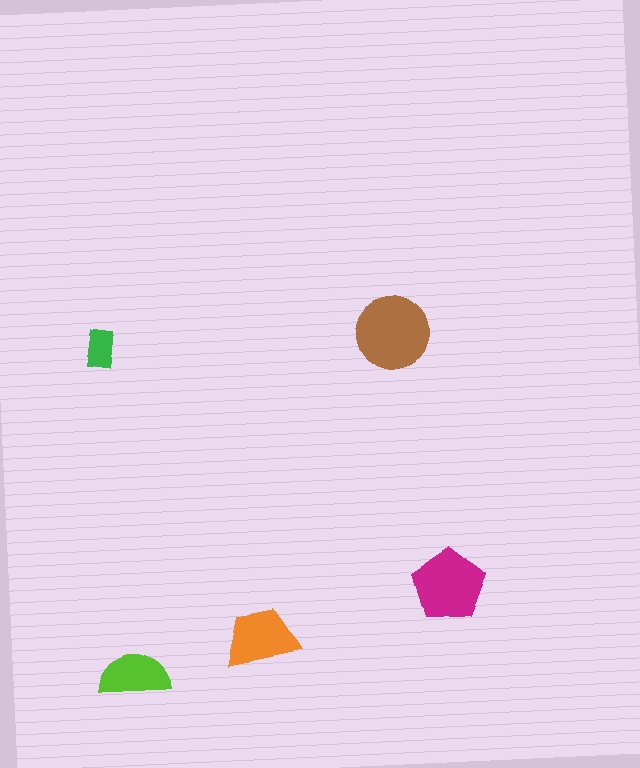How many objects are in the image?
There are 5 objects in the image.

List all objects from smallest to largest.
The green rectangle, the lime semicircle, the orange trapezoid, the magenta pentagon, the brown circle.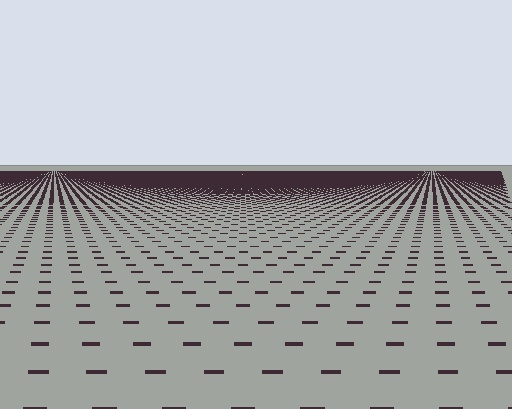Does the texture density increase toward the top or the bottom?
Density increases toward the top.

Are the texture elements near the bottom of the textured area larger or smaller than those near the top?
Larger. Near the bottom, elements are closer to the viewer and appear at a bigger on-screen size.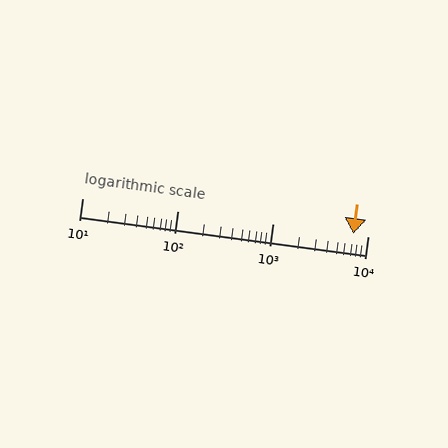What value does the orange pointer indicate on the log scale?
The pointer indicates approximately 7100.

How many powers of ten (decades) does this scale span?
The scale spans 3 decades, from 10 to 10000.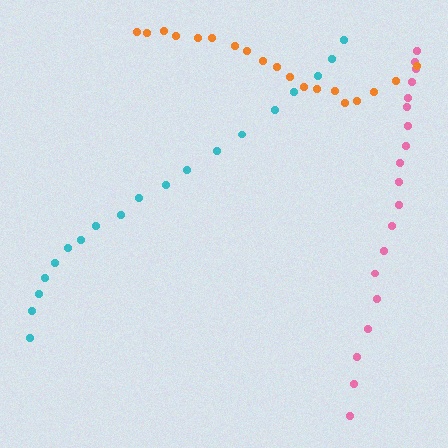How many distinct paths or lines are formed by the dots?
There are 3 distinct paths.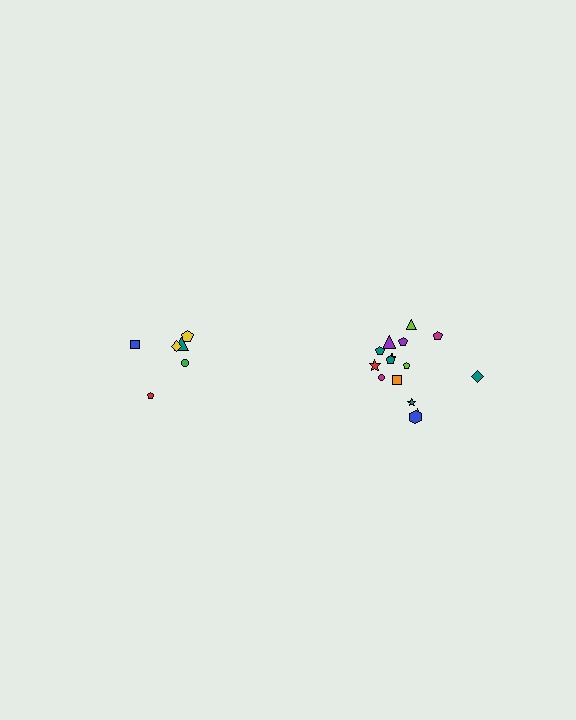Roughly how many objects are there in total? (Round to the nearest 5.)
Roughly 20 objects in total.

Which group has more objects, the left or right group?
The right group.